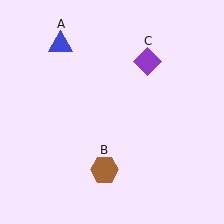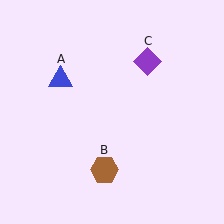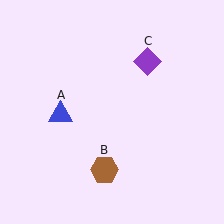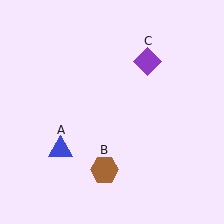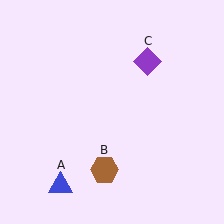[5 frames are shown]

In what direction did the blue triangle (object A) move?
The blue triangle (object A) moved down.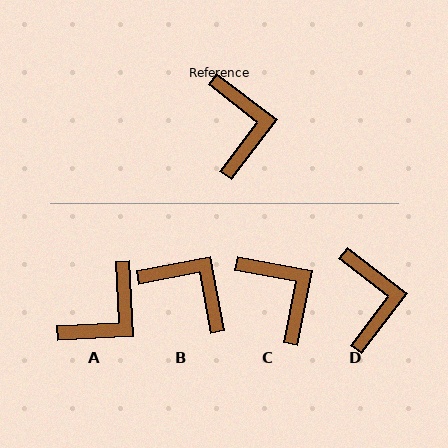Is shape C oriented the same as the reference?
No, it is off by about 26 degrees.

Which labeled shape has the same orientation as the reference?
D.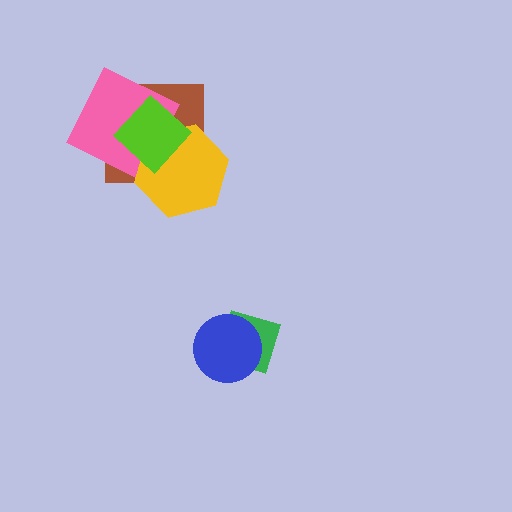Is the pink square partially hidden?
Yes, it is partially covered by another shape.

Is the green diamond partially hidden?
Yes, it is partially covered by another shape.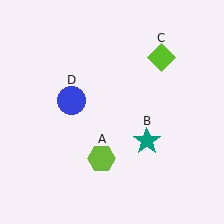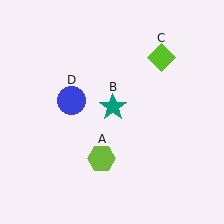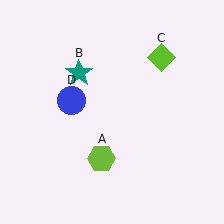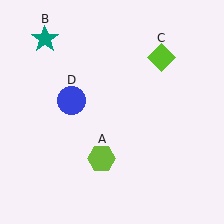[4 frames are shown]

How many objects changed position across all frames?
1 object changed position: teal star (object B).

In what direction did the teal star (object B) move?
The teal star (object B) moved up and to the left.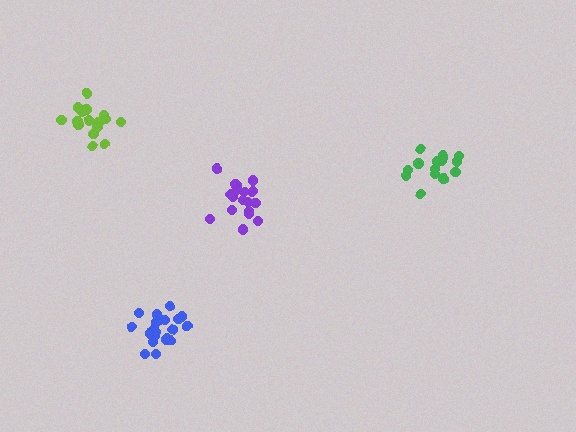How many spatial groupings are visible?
There are 4 spatial groupings.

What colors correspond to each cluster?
The clusters are colored: lime, green, blue, purple.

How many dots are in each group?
Group 1: 16 dots, Group 2: 16 dots, Group 3: 21 dots, Group 4: 19 dots (72 total).